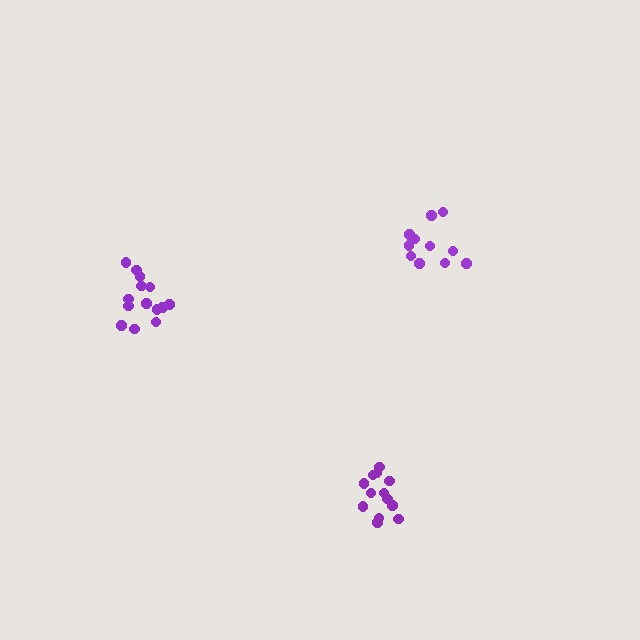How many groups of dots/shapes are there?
There are 3 groups.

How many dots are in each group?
Group 1: 14 dots, Group 2: 13 dots, Group 3: 11 dots (38 total).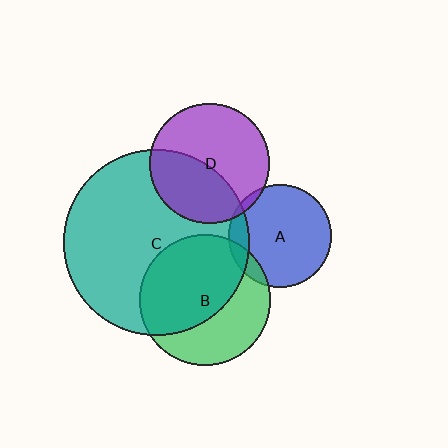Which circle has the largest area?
Circle C (teal).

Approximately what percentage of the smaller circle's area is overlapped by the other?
Approximately 10%.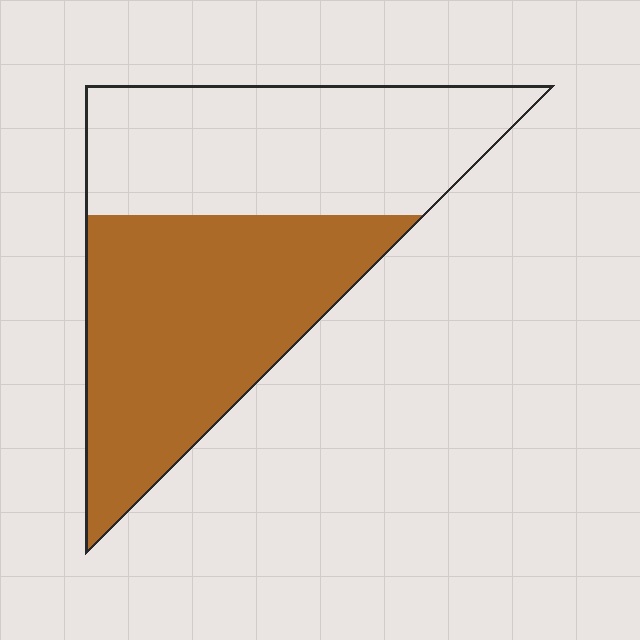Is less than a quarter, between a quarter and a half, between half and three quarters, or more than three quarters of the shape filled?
Between half and three quarters.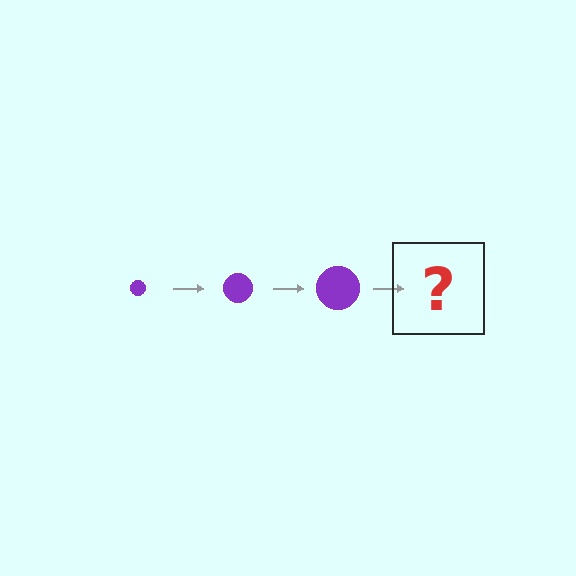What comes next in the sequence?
The next element should be a purple circle, larger than the previous one.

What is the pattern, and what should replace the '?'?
The pattern is that the circle gets progressively larger each step. The '?' should be a purple circle, larger than the previous one.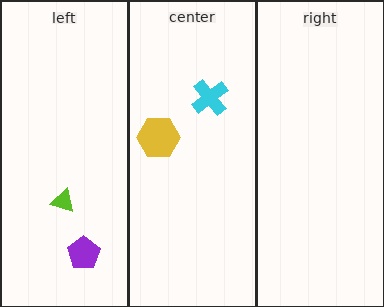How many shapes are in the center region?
2.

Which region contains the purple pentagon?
The left region.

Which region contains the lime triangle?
The left region.